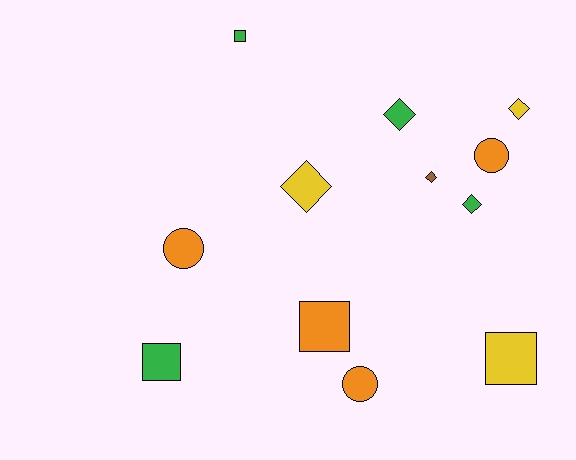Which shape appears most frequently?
Diamond, with 5 objects.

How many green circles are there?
There are no green circles.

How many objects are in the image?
There are 12 objects.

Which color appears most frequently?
Green, with 4 objects.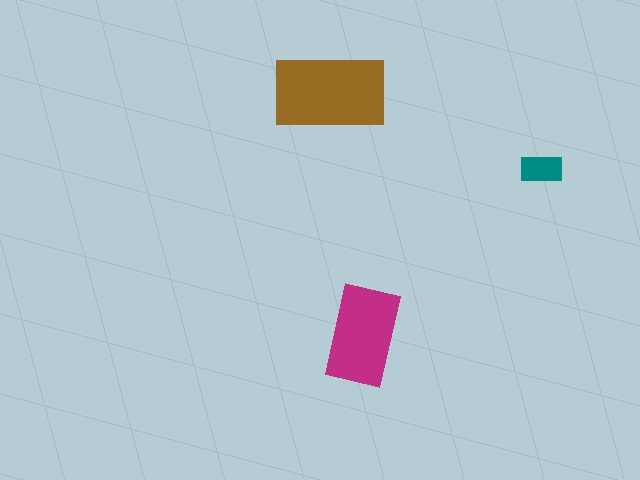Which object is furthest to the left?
The brown rectangle is leftmost.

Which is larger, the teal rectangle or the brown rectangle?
The brown one.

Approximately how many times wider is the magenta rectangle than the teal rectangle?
About 2.5 times wider.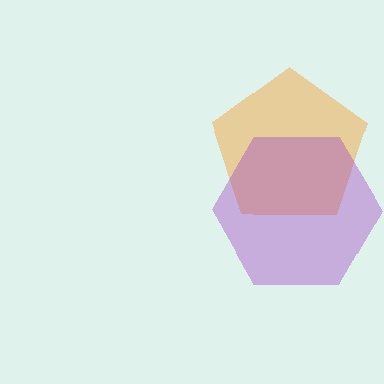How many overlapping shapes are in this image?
There are 2 overlapping shapes in the image.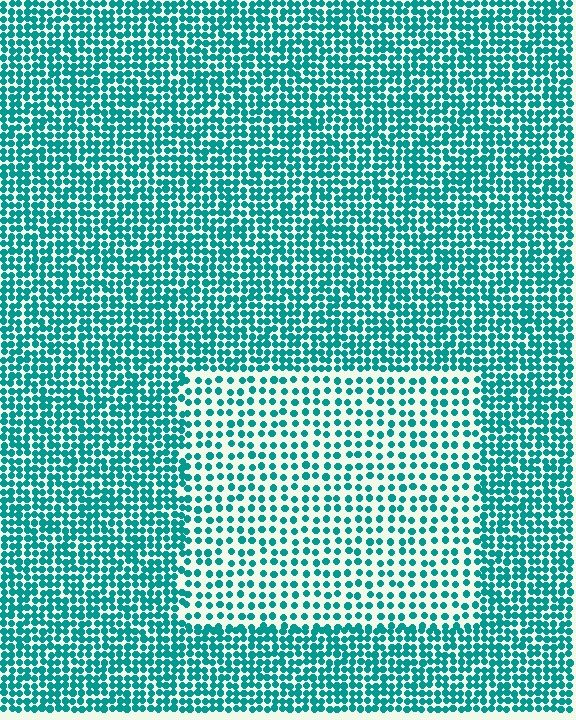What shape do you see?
I see a rectangle.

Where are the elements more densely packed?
The elements are more densely packed outside the rectangle boundary.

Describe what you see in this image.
The image contains small teal elements arranged at two different densities. A rectangle-shaped region is visible where the elements are less densely packed than the surrounding area.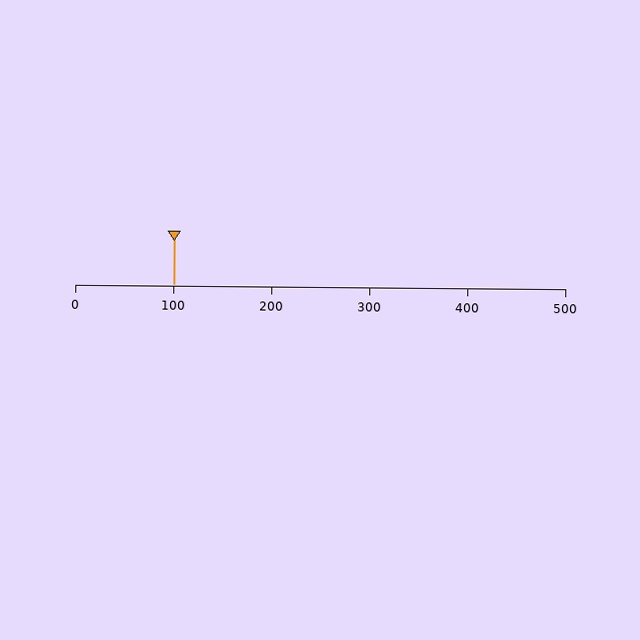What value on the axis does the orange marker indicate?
The marker indicates approximately 100.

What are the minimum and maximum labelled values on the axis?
The axis runs from 0 to 500.